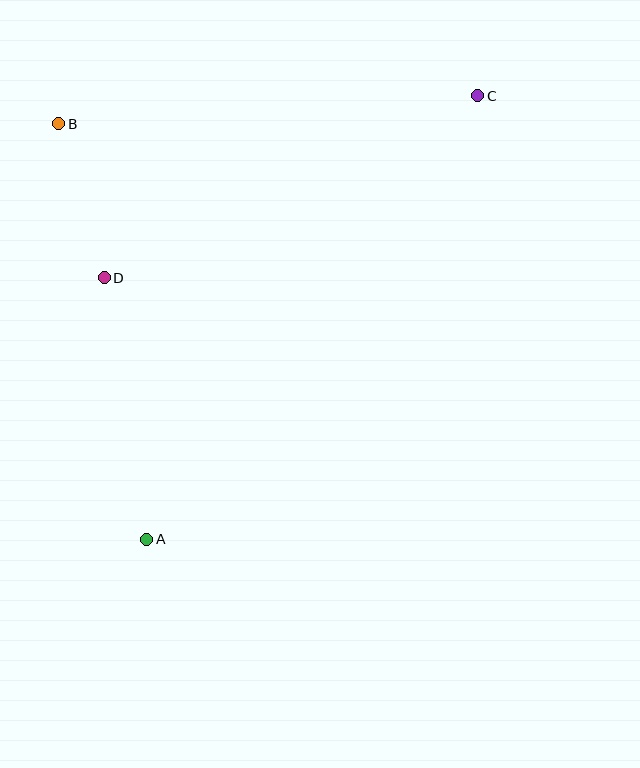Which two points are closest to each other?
Points B and D are closest to each other.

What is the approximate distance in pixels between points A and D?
The distance between A and D is approximately 265 pixels.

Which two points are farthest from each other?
Points A and C are farthest from each other.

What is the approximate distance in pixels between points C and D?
The distance between C and D is approximately 416 pixels.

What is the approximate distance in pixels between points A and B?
The distance between A and B is approximately 425 pixels.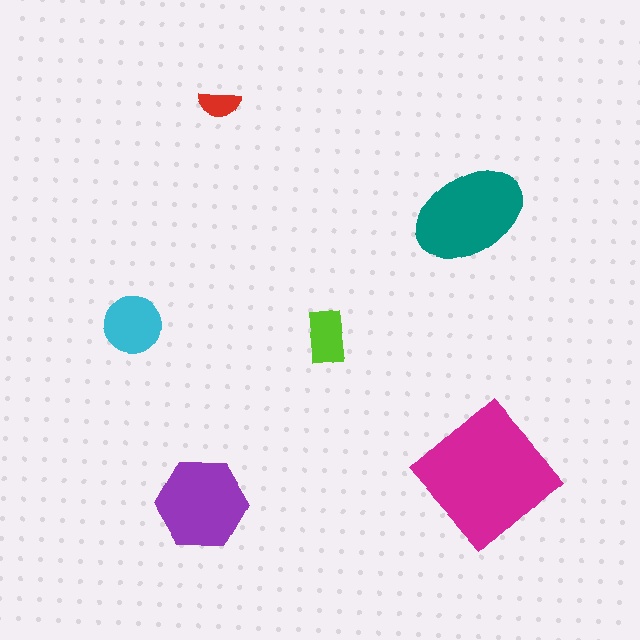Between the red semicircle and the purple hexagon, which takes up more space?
The purple hexagon.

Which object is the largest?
The magenta diamond.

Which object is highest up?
The red semicircle is topmost.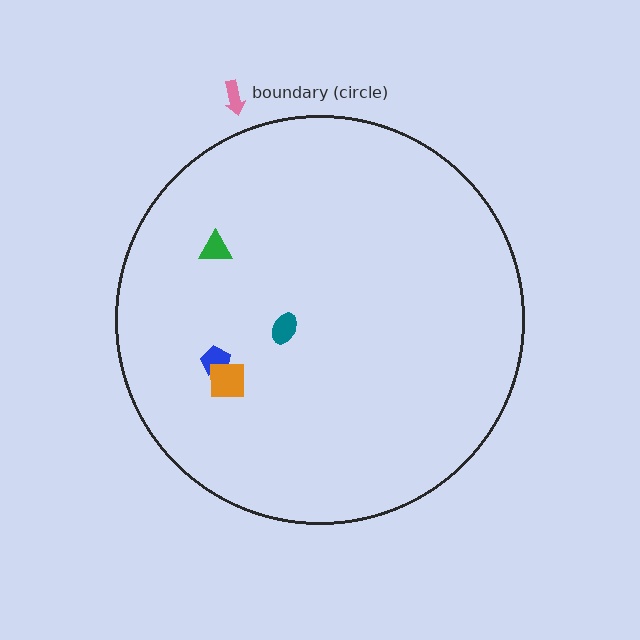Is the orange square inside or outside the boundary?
Inside.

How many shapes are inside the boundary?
4 inside, 1 outside.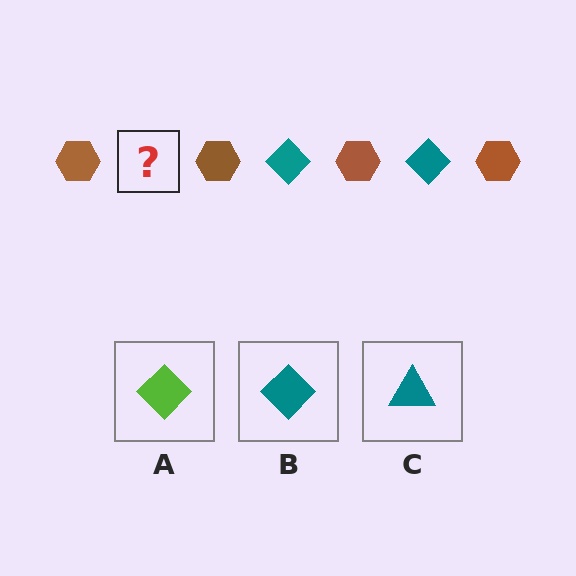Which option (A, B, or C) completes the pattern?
B.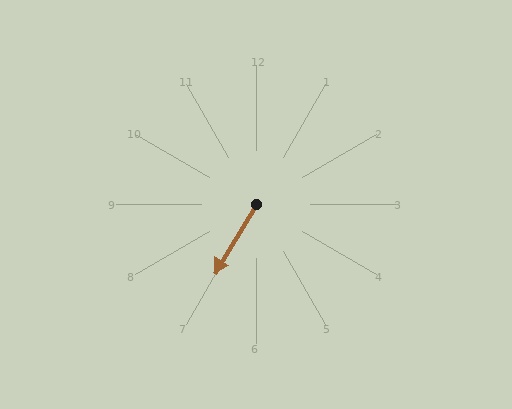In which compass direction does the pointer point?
Southwest.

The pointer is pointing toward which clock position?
Roughly 7 o'clock.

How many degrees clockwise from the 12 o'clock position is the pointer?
Approximately 211 degrees.